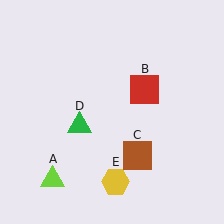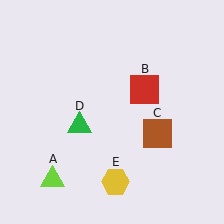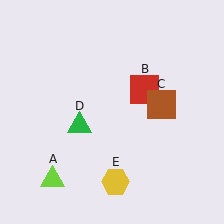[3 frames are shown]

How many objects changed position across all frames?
1 object changed position: brown square (object C).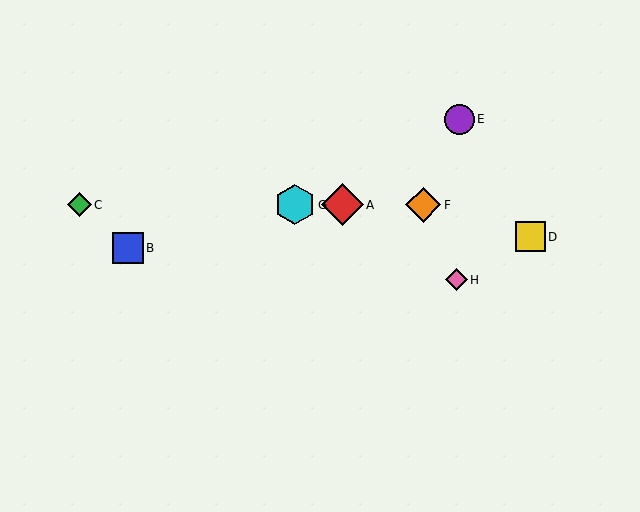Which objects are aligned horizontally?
Objects A, C, F, G are aligned horizontally.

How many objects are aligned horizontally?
4 objects (A, C, F, G) are aligned horizontally.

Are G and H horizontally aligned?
No, G is at y≈205 and H is at y≈280.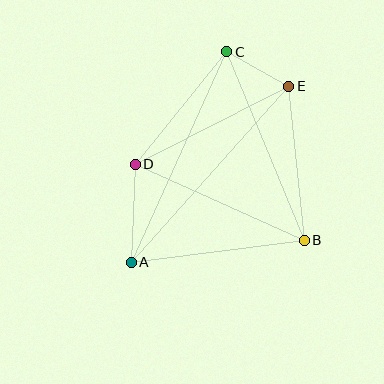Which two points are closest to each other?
Points C and E are closest to each other.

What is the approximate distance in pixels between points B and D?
The distance between B and D is approximately 185 pixels.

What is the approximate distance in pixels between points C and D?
The distance between C and D is approximately 145 pixels.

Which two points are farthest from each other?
Points A and E are farthest from each other.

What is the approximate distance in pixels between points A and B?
The distance between A and B is approximately 175 pixels.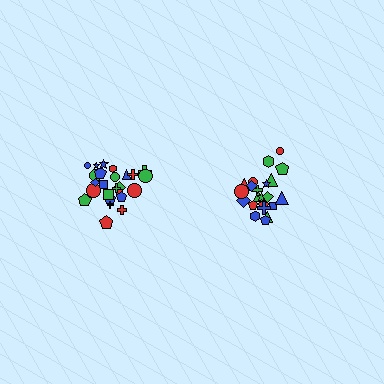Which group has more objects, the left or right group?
The left group.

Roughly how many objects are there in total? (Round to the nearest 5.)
Roughly 45 objects in total.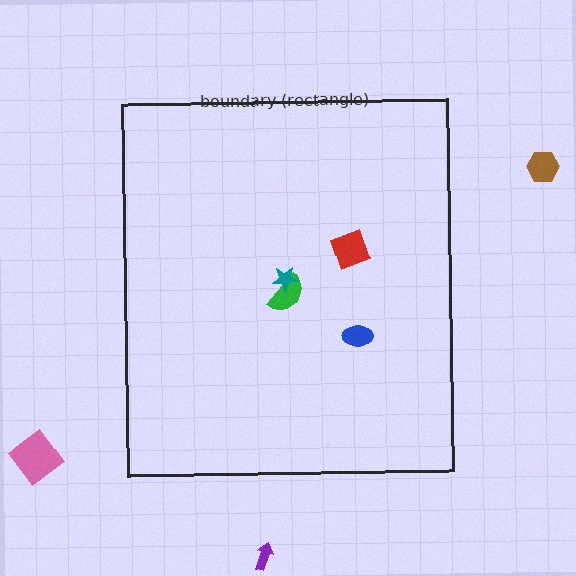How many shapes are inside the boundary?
4 inside, 3 outside.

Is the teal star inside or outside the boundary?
Inside.